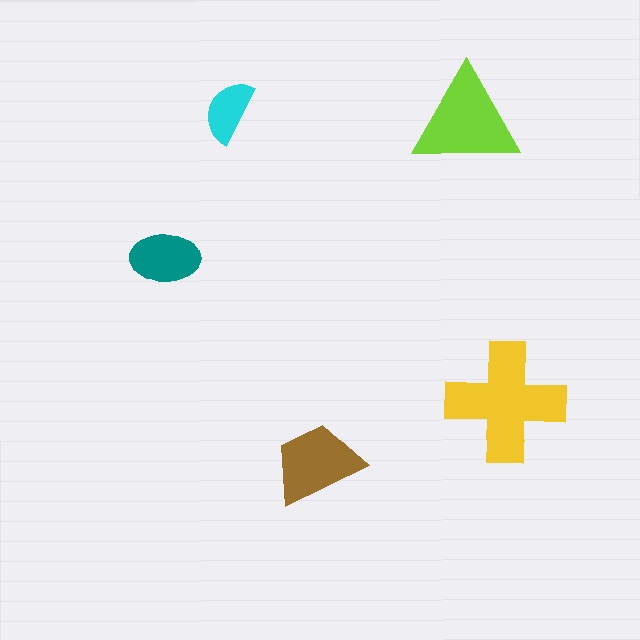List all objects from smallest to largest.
The cyan semicircle, the teal ellipse, the brown trapezoid, the lime triangle, the yellow cross.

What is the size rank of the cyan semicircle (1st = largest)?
5th.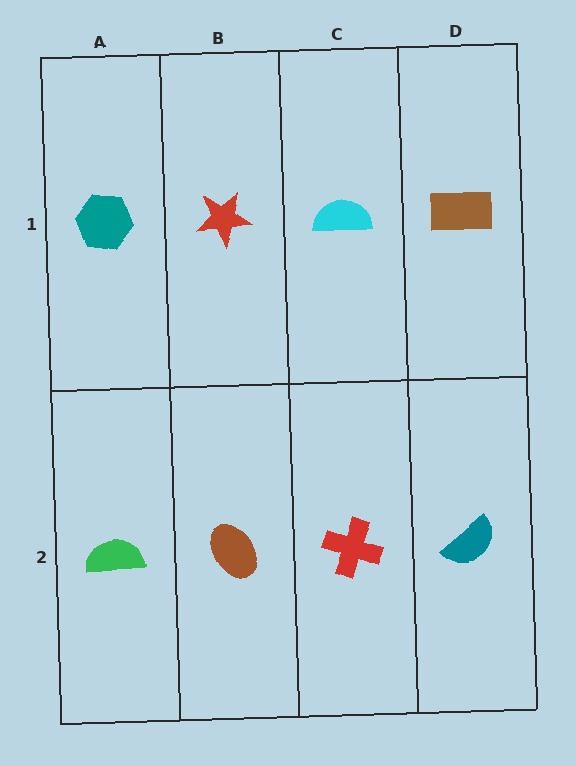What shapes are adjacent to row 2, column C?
A cyan semicircle (row 1, column C), a brown ellipse (row 2, column B), a teal semicircle (row 2, column D).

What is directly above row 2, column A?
A teal hexagon.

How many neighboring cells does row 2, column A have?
2.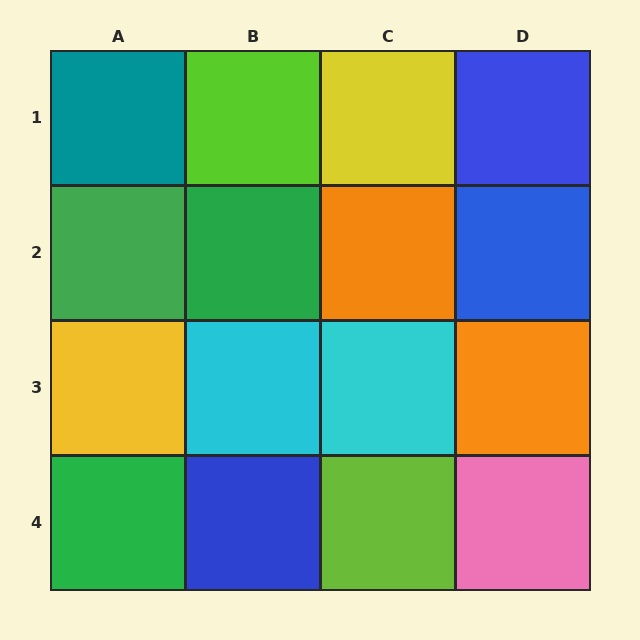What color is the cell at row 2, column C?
Orange.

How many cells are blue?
3 cells are blue.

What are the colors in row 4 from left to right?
Green, blue, lime, pink.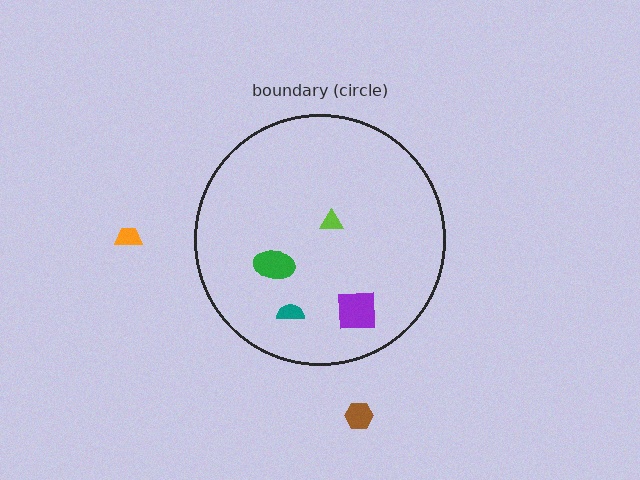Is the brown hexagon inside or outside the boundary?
Outside.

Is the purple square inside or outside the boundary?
Inside.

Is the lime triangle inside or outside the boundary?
Inside.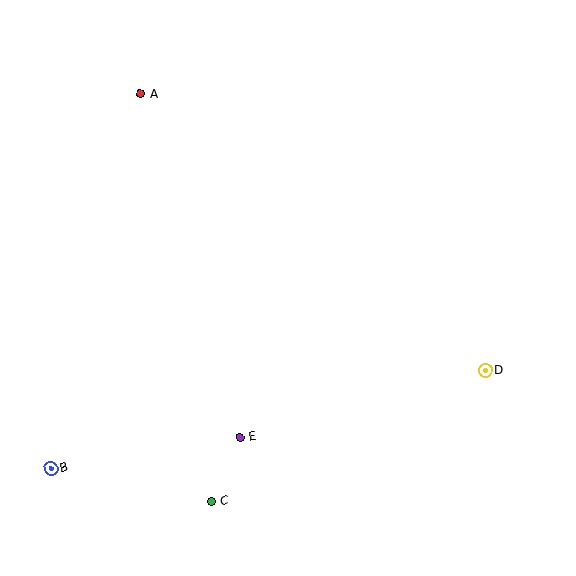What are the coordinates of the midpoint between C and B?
The midpoint between C and B is at (131, 485).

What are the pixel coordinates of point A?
Point A is at (140, 94).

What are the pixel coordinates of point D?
Point D is at (486, 371).